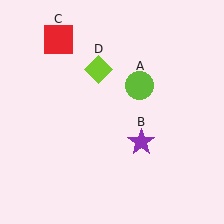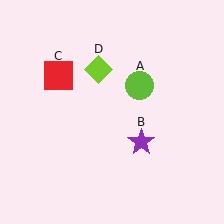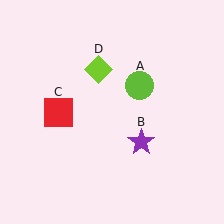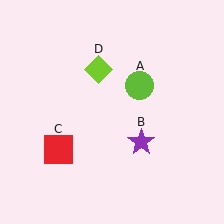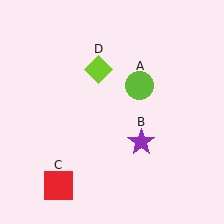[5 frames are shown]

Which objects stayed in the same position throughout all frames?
Lime circle (object A) and purple star (object B) and lime diamond (object D) remained stationary.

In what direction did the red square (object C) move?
The red square (object C) moved down.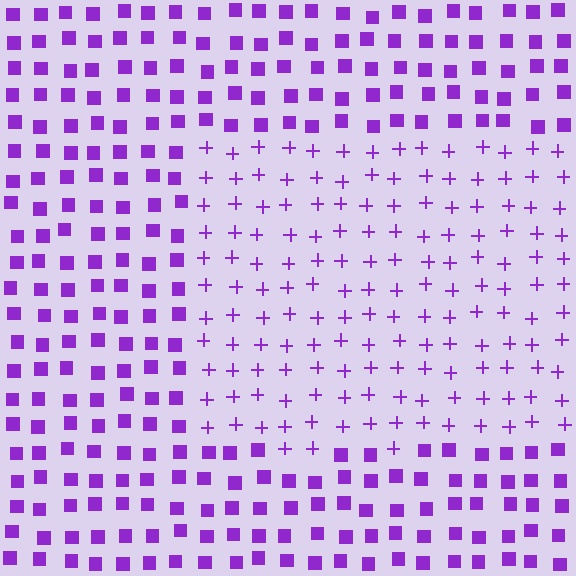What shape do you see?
I see a rectangle.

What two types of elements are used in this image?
The image uses plus signs inside the rectangle region and squares outside it.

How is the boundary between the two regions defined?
The boundary is defined by a change in element shape: plus signs inside vs. squares outside. All elements share the same color and spacing.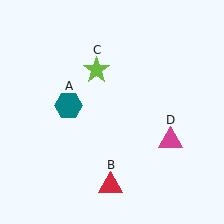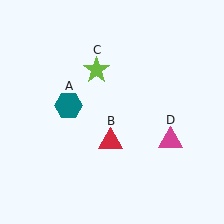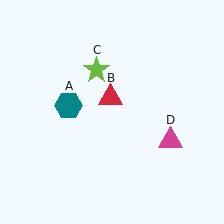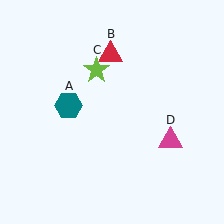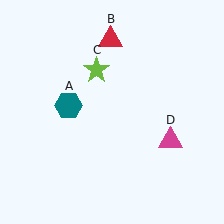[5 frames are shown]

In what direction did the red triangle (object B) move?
The red triangle (object B) moved up.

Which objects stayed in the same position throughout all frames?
Teal hexagon (object A) and lime star (object C) and magenta triangle (object D) remained stationary.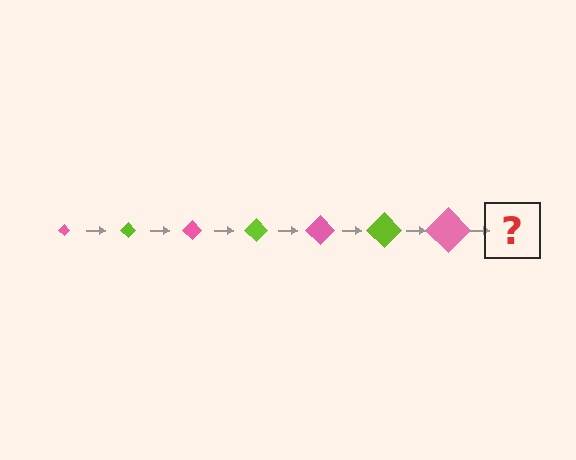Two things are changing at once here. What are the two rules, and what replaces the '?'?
The two rules are that the diamond grows larger each step and the color cycles through pink and lime. The '?' should be a lime diamond, larger than the previous one.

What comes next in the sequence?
The next element should be a lime diamond, larger than the previous one.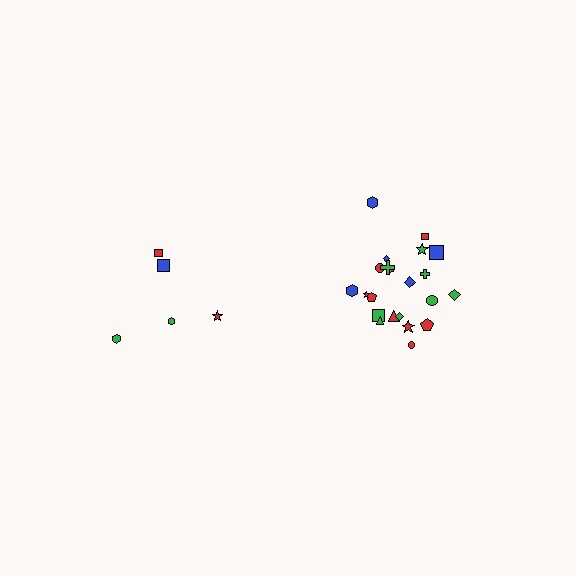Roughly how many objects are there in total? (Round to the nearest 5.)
Roughly 25 objects in total.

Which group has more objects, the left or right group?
The right group.